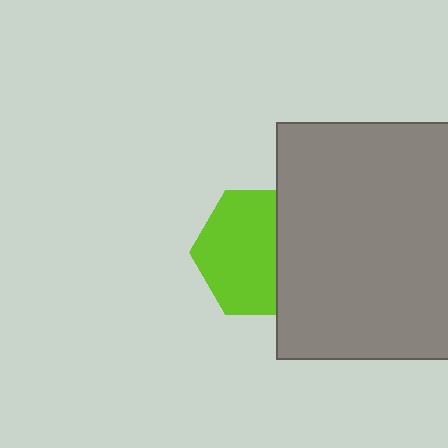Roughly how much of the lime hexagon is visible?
About half of it is visible (roughly 63%).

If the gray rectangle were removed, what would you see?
You would see the complete lime hexagon.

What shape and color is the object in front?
The object in front is a gray rectangle.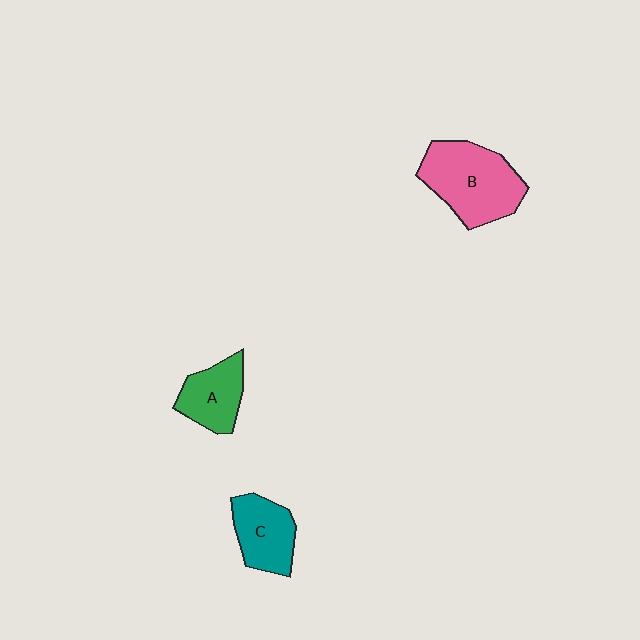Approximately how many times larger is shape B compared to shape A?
Approximately 1.7 times.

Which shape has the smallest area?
Shape A (green).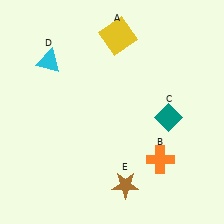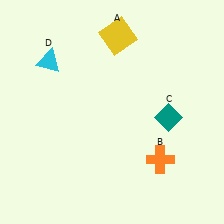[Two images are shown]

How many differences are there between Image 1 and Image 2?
There is 1 difference between the two images.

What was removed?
The brown star (E) was removed in Image 2.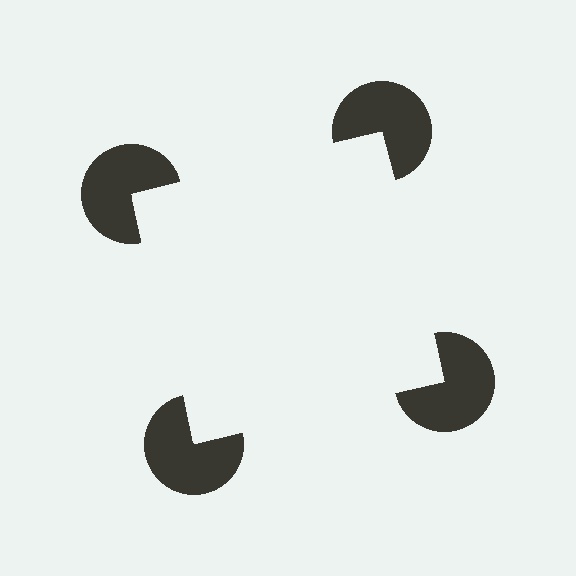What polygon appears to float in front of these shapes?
An illusory square — its edges are inferred from the aligned wedge cuts in the pac-man discs, not physically drawn.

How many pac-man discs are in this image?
There are 4 — one at each vertex of the illusory square.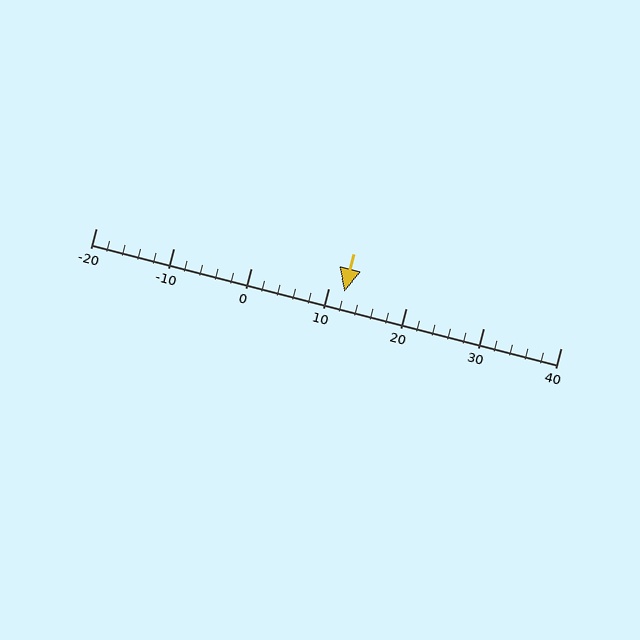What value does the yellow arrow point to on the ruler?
The yellow arrow points to approximately 12.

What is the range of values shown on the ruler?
The ruler shows values from -20 to 40.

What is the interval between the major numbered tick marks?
The major tick marks are spaced 10 units apart.